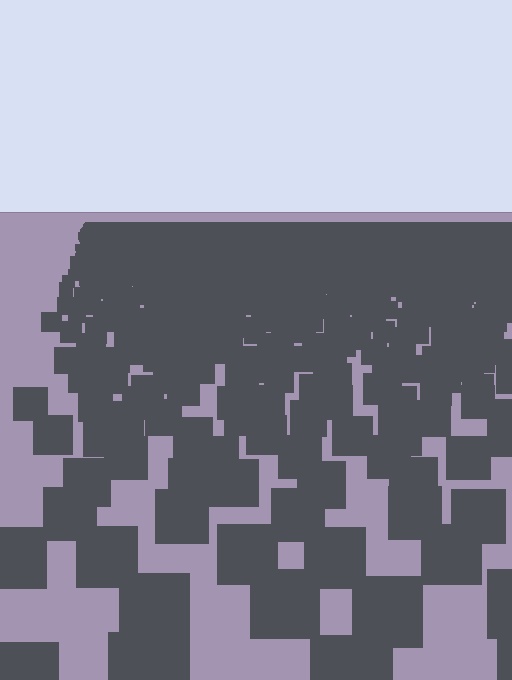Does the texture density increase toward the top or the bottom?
Density increases toward the top.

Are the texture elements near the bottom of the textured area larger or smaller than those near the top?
Larger. Near the bottom, elements are closer to the viewer and appear at a bigger on-screen size.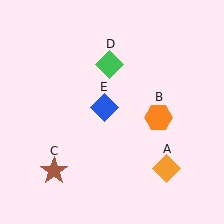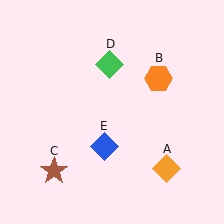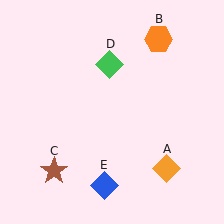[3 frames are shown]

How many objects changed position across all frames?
2 objects changed position: orange hexagon (object B), blue diamond (object E).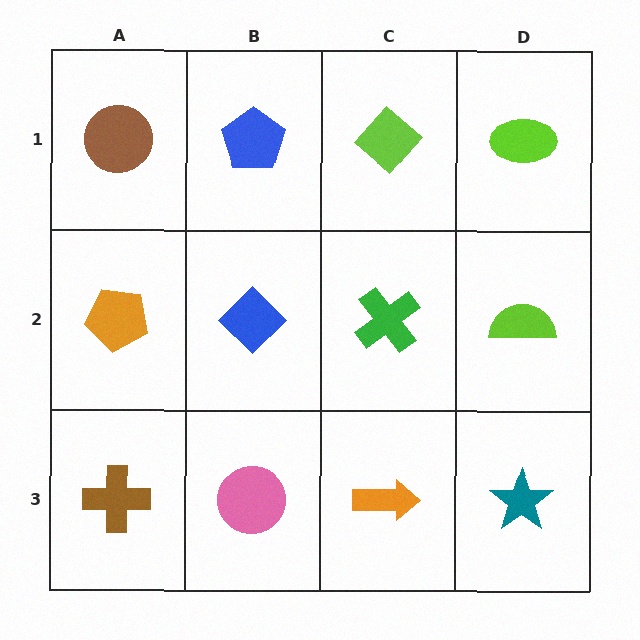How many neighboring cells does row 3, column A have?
2.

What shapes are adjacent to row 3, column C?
A green cross (row 2, column C), a pink circle (row 3, column B), a teal star (row 3, column D).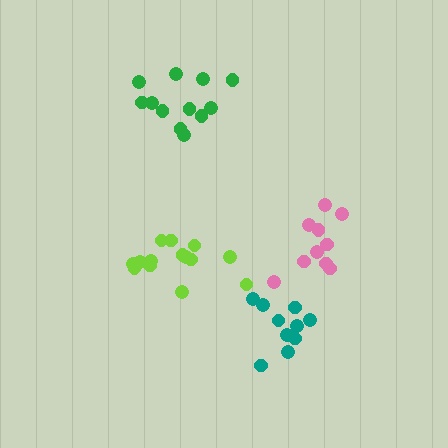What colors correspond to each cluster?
The clusters are colored: pink, lime, green, teal.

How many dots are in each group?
Group 1: 10 dots, Group 2: 14 dots, Group 3: 12 dots, Group 4: 10 dots (46 total).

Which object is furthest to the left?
The lime cluster is leftmost.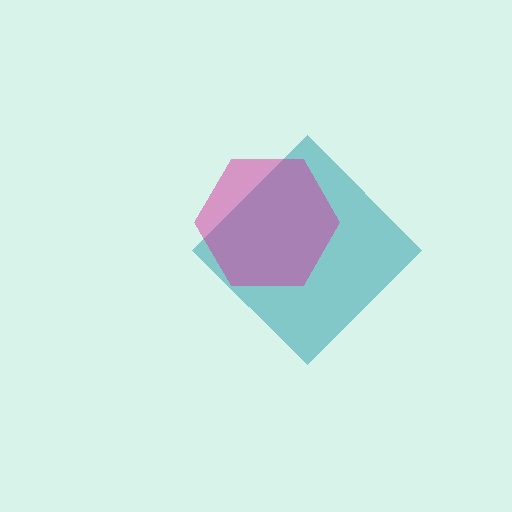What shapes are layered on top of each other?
The layered shapes are: a teal diamond, a magenta hexagon.